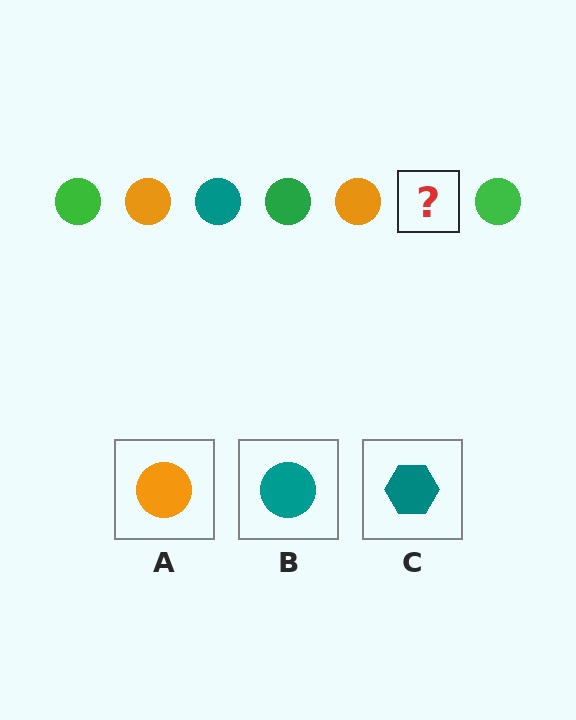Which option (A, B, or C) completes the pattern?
B.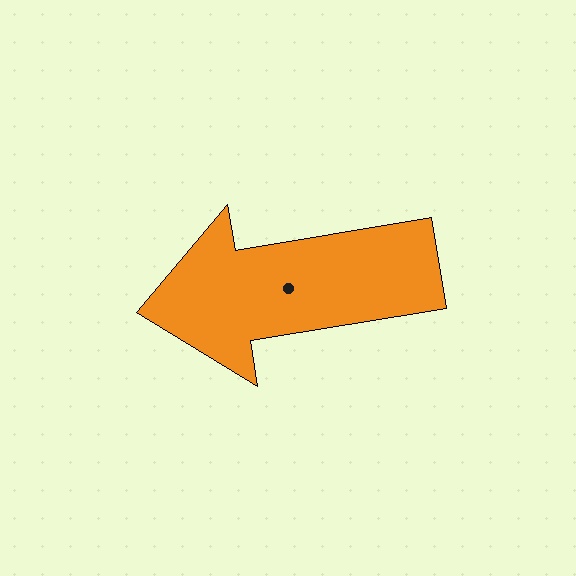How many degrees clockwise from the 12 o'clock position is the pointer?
Approximately 261 degrees.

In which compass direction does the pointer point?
West.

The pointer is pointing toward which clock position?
Roughly 9 o'clock.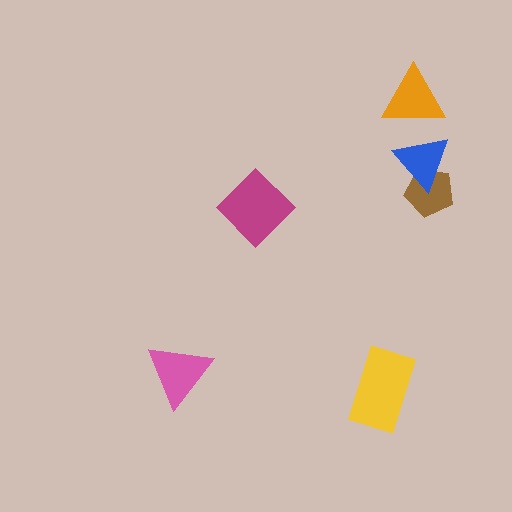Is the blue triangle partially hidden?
Yes, it is partially covered by another shape.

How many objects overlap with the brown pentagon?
1 object overlaps with the brown pentagon.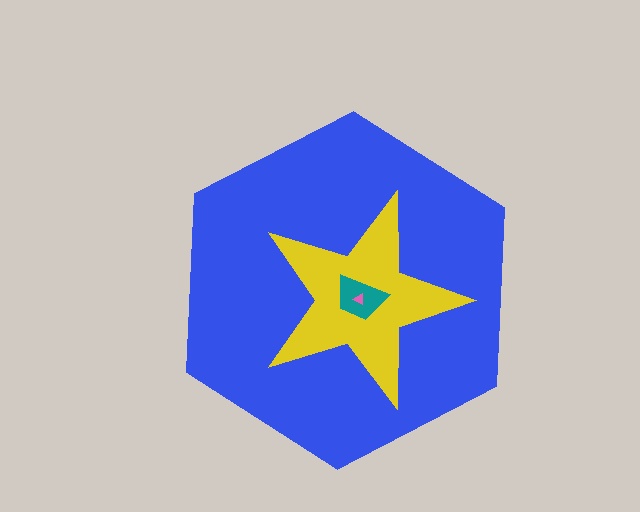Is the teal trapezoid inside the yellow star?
Yes.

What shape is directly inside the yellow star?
The teal trapezoid.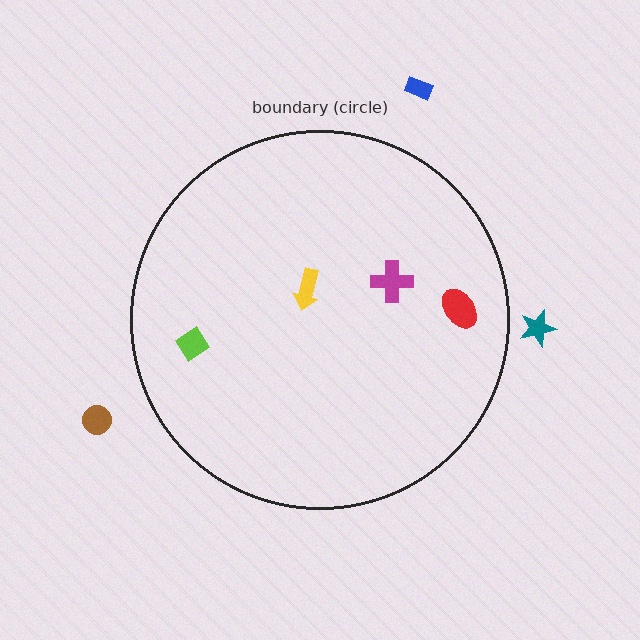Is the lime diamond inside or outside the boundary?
Inside.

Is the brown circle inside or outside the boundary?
Outside.